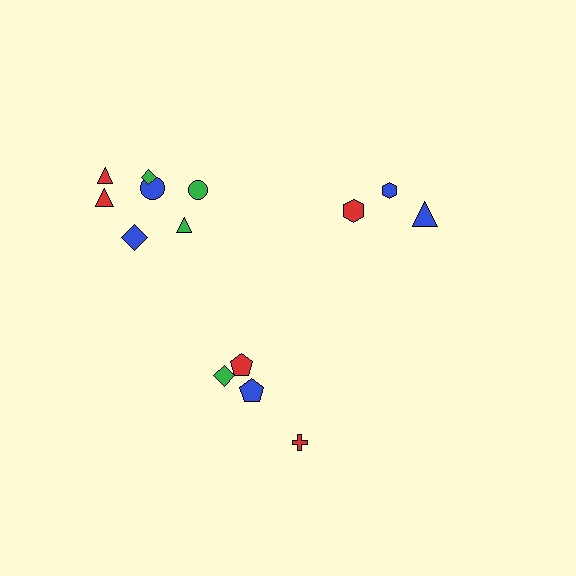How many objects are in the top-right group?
There are 3 objects.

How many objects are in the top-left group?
There are 7 objects.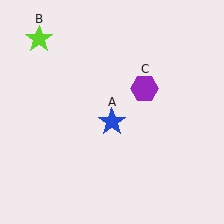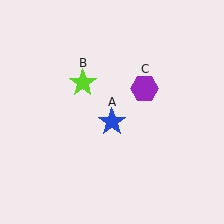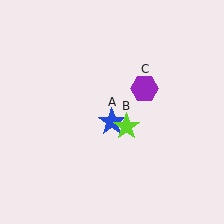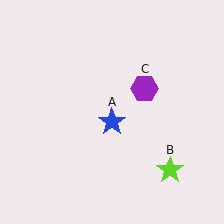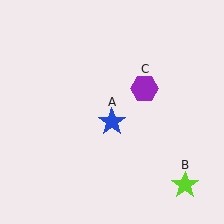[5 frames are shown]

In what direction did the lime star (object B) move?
The lime star (object B) moved down and to the right.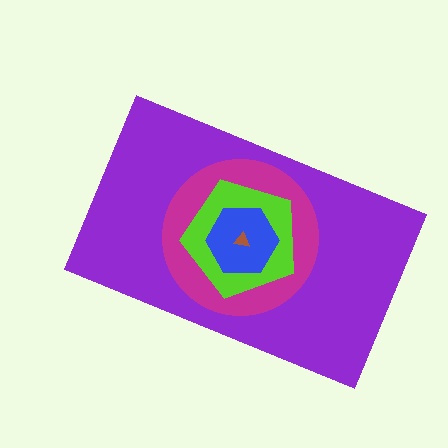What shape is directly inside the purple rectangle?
The magenta circle.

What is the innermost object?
The brown triangle.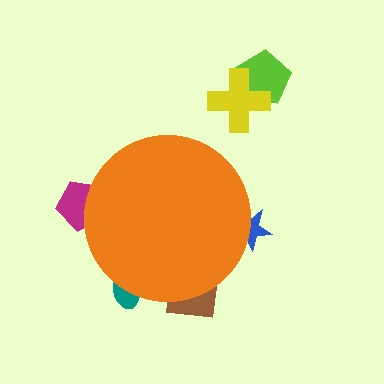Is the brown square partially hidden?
Yes, the brown square is partially hidden behind the orange circle.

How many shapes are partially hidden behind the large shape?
4 shapes are partially hidden.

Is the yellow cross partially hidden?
No, the yellow cross is fully visible.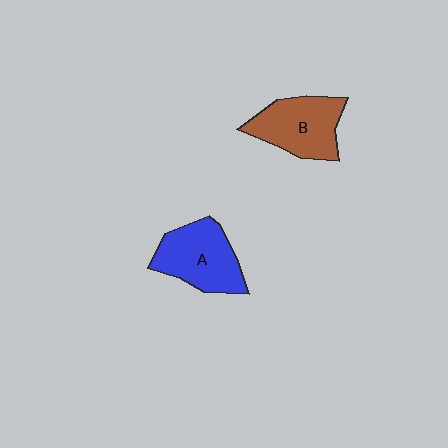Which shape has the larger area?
Shape A (blue).